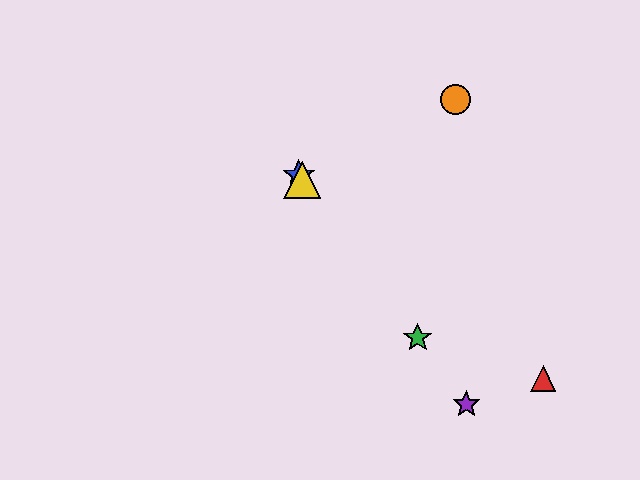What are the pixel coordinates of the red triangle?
The red triangle is at (543, 379).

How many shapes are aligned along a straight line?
4 shapes (the blue star, the green star, the yellow triangle, the purple star) are aligned along a straight line.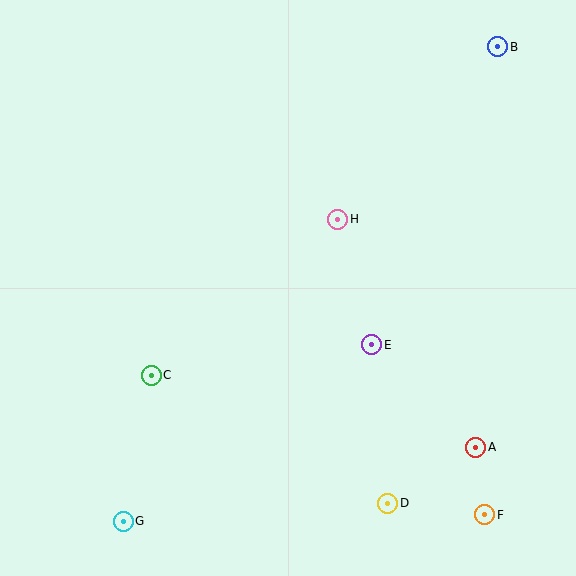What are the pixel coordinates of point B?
Point B is at (498, 47).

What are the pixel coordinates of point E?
Point E is at (372, 345).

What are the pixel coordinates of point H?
Point H is at (338, 219).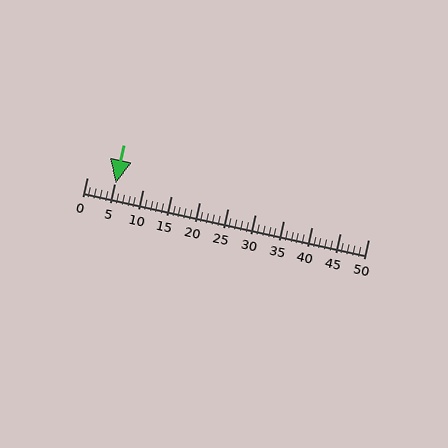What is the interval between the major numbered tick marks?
The major tick marks are spaced 5 units apart.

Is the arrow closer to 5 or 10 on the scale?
The arrow is closer to 5.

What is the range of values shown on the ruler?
The ruler shows values from 0 to 50.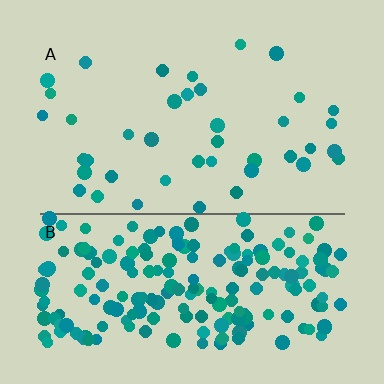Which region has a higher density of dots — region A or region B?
B (the bottom).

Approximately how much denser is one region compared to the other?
Approximately 5.0× — region B over region A.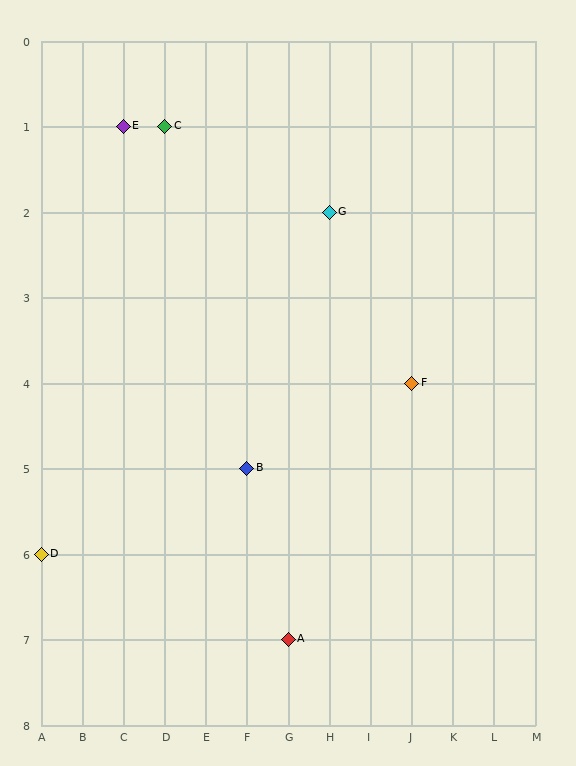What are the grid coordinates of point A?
Point A is at grid coordinates (G, 7).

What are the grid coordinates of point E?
Point E is at grid coordinates (C, 1).